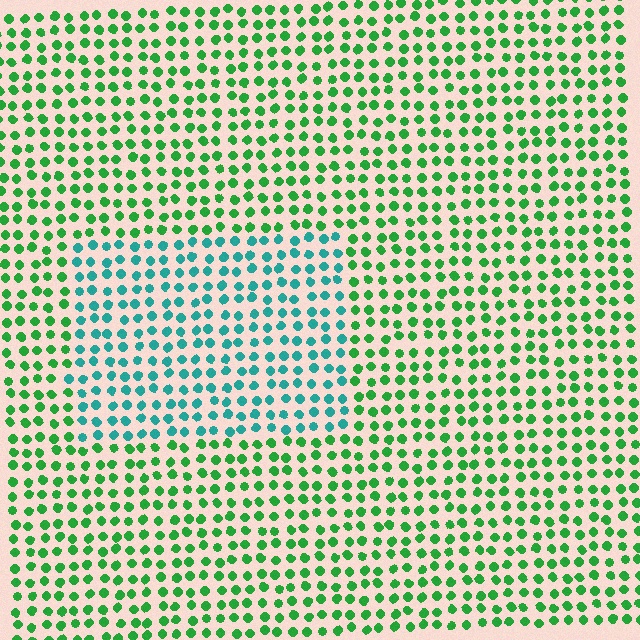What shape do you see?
I see a rectangle.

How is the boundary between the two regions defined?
The boundary is defined purely by a slight shift in hue (about 46 degrees). Spacing, size, and orientation are identical on both sides.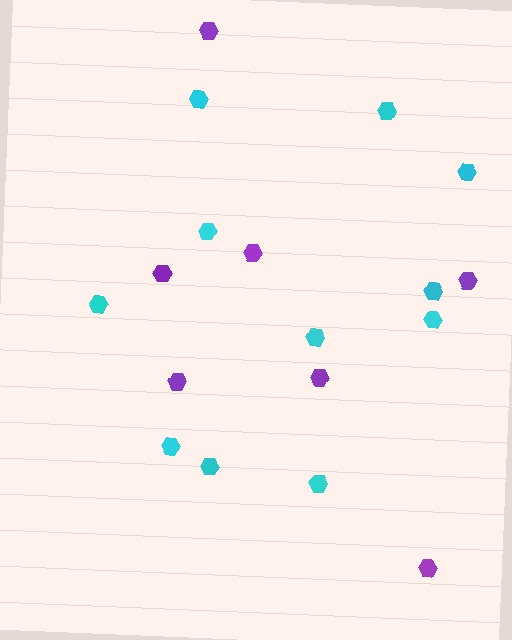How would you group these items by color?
There are 2 groups: one group of cyan hexagons (11) and one group of purple hexagons (7).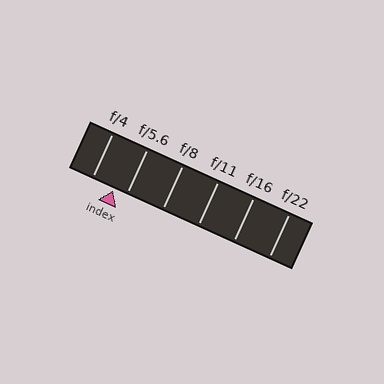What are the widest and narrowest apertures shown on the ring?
The widest aperture shown is f/4 and the narrowest is f/22.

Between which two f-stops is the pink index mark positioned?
The index mark is between f/4 and f/5.6.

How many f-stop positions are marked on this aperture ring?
There are 6 f-stop positions marked.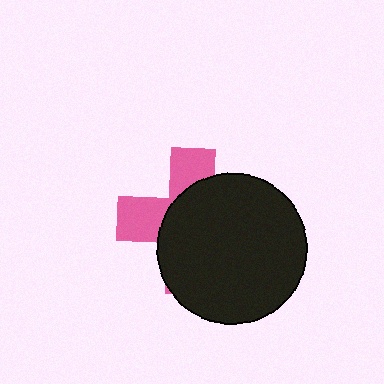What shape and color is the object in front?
The object in front is a black circle.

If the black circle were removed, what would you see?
You would see the complete pink cross.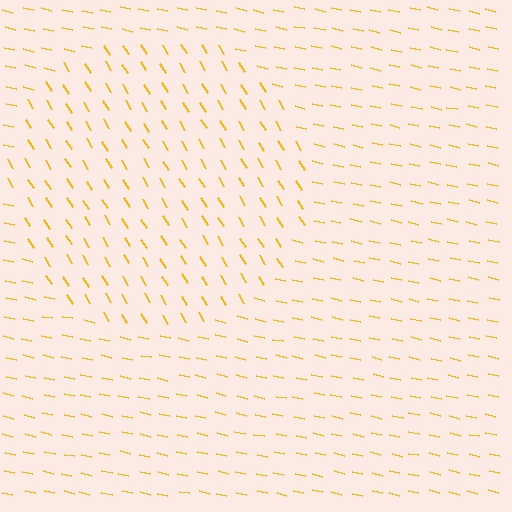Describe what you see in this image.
The image is filled with small yellow line segments. A circle region in the image has lines oriented differently from the surrounding lines, creating a visible texture boundary.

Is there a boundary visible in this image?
Yes, there is a texture boundary formed by a change in line orientation.